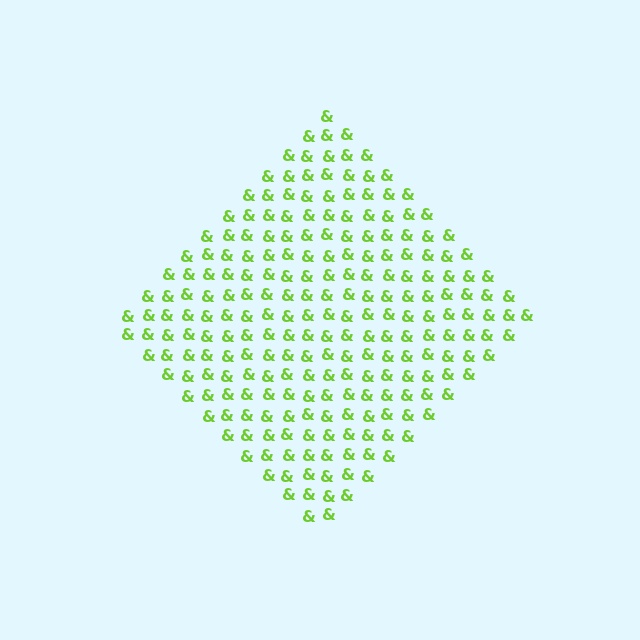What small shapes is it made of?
It is made of small ampersands.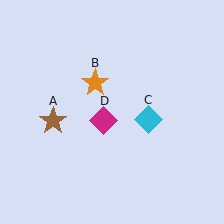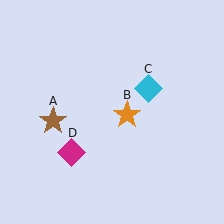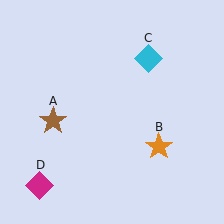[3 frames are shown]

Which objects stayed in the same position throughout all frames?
Brown star (object A) remained stationary.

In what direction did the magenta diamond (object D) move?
The magenta diamond (object D) moved down and to the left.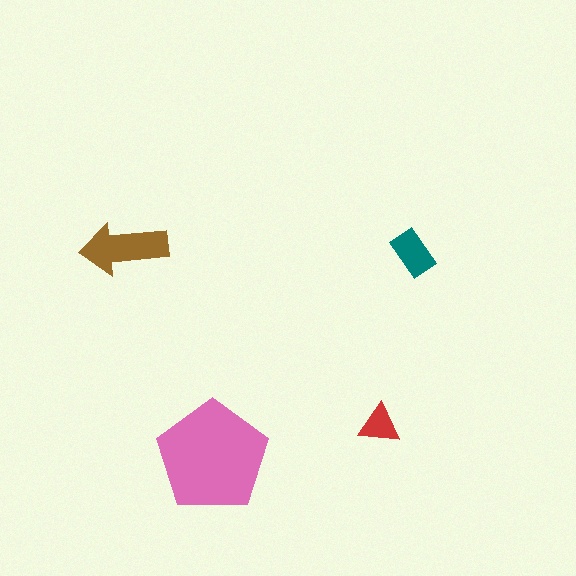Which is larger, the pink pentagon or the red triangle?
The pink pentagon.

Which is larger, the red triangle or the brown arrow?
The brown arrow.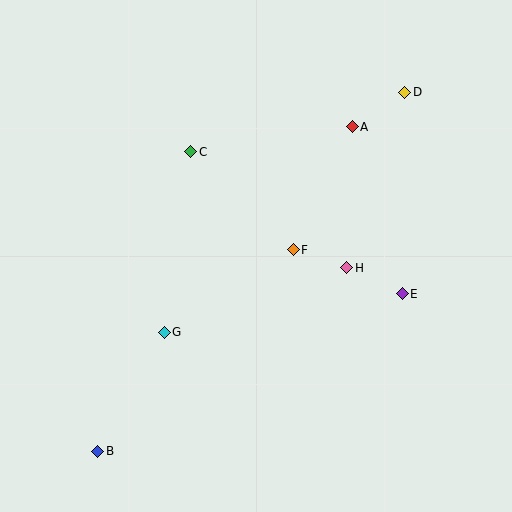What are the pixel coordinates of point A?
Point A is at (352, 127).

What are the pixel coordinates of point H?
Point H is at (347, 268).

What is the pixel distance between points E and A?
The distance between E and A is 174 pixels.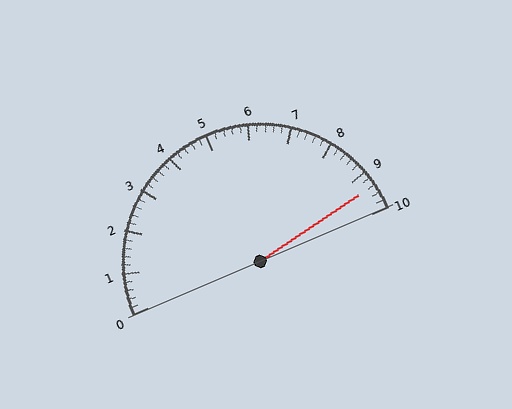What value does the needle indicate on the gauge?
The needle indicates approximately 9.4.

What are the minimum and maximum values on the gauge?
The gauge ranges from 0 to 10.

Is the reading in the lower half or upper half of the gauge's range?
The reading is in the upper half of the range (0 to 10).